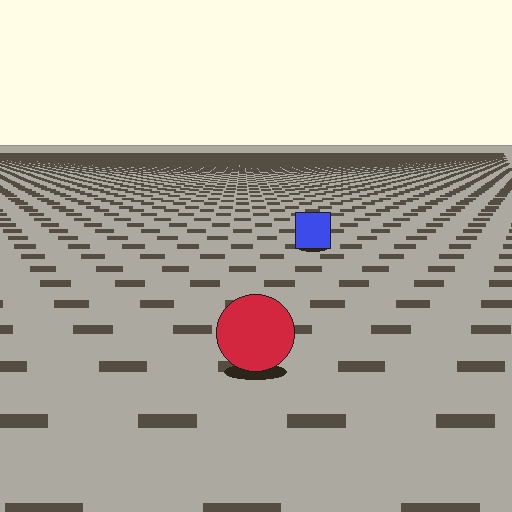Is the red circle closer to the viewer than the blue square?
Yes. The red circle is closer — you can tell from the texture gradient: the ground texture is coarser near it.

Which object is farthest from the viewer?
The blue square is farthest from the viewer. It appears smaller and the ground texture around it is denser.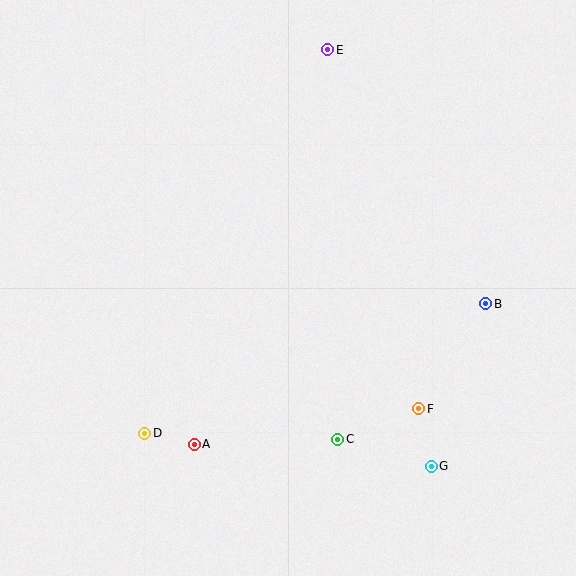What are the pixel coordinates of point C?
Point C is at (338, 439).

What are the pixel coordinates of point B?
Point B is at (486, 304).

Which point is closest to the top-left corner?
Point E is closest to the top-left corner.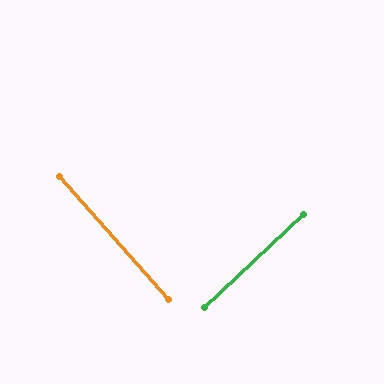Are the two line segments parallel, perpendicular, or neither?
Perpendicular — they meet at approximately 88°.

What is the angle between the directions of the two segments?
Approximately 88 degrees.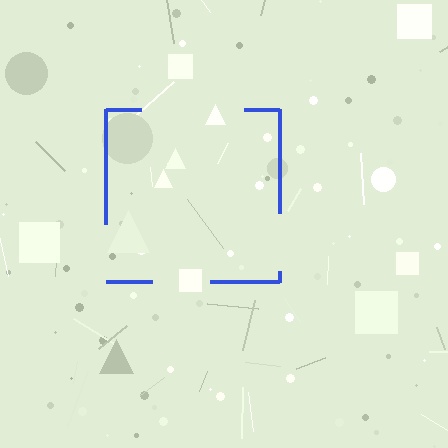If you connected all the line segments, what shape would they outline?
They would outline a square.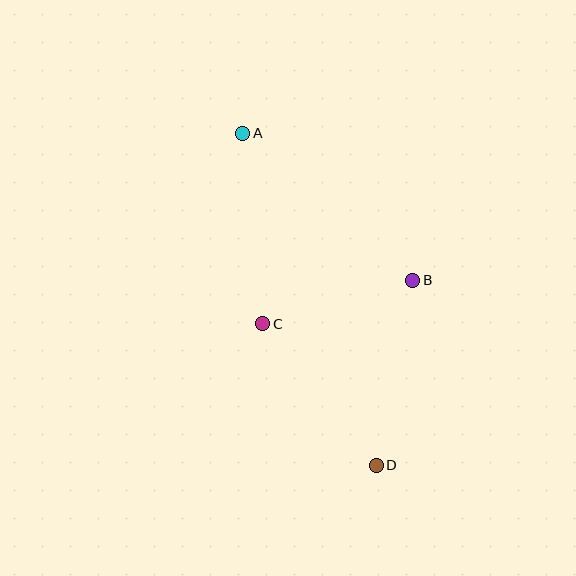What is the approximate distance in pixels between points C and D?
The distance between C and D is approximately 182 pixels.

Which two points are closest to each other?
Points B and C are closest to each other.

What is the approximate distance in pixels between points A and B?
The distance between A and B is approximately 225 pixels.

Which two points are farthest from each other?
Points A and D are farthest from each other.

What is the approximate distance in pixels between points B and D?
The distance between B and D is approximately 189 pixels.